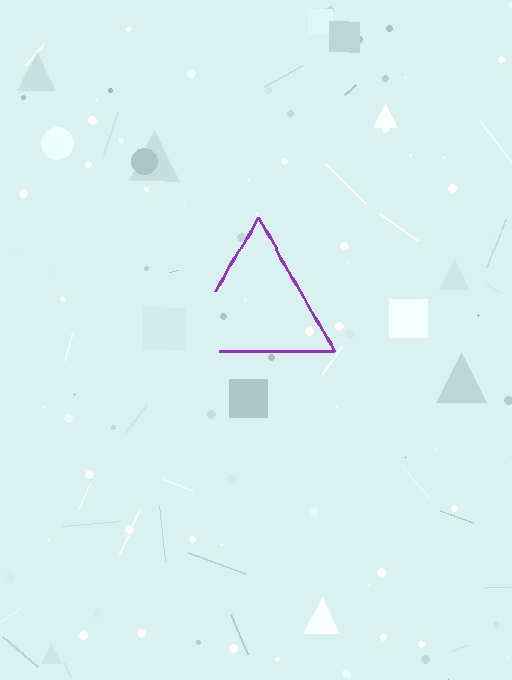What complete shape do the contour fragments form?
The contour fragments form a triangle.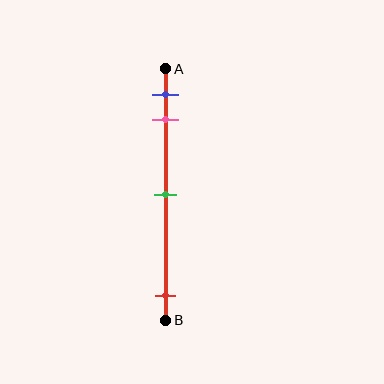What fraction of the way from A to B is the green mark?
The green mark is approximately 50% (0.5) of the way from A to B.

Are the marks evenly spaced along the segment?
No, the marks are not evenly spaced.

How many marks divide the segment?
There are 4 marks dividing the segment.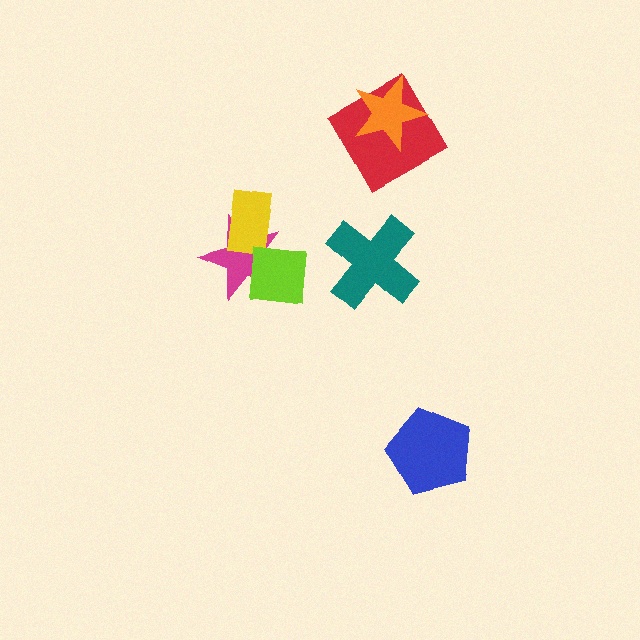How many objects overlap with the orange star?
1 object overlaps with the orange star.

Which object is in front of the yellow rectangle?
The lime square is in front of the yellow rectangle.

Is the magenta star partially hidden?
Yes, it is partially covered by another shape.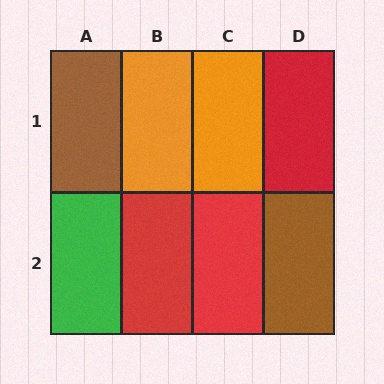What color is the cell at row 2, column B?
Red.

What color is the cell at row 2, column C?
Red.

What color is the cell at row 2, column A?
Green.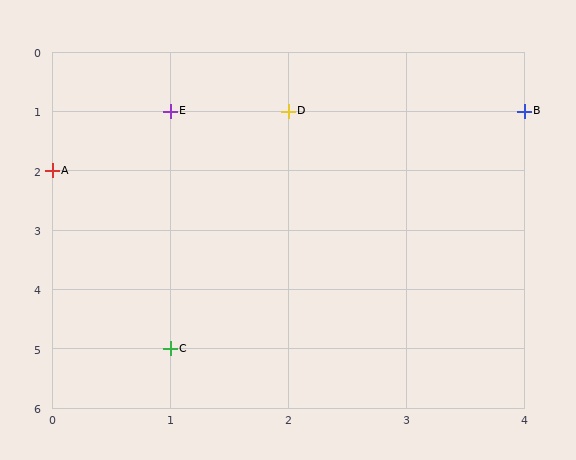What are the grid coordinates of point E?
Point E is at grid coordinates (1, 1).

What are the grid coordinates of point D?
Point D is at grid coordinates (2, 1).